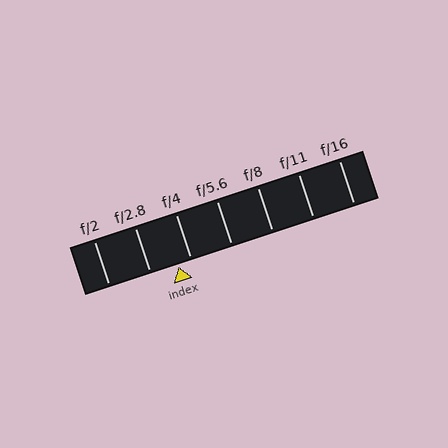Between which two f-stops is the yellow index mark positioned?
The index mark is between f/2.8 and f/4.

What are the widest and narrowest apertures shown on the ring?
The widest aperture shown is f/2 and the narrowest is f/16.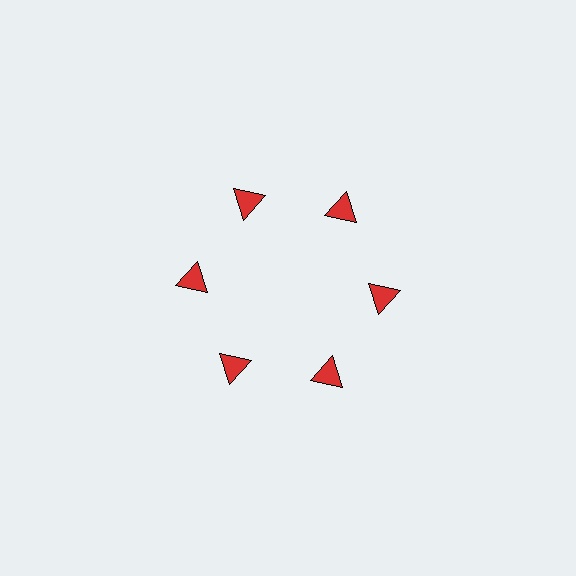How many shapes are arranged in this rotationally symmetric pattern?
There are 6 shapes, arranged in 6 groups of 1.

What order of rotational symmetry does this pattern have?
This pattern has 6-fold rotational symmetry.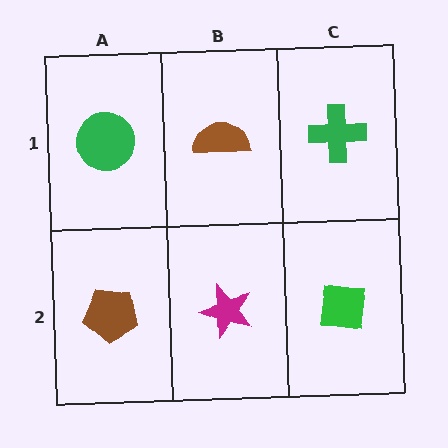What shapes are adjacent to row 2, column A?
A green circle (row 1, column A), a magenta star (row 2, column B).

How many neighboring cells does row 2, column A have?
2.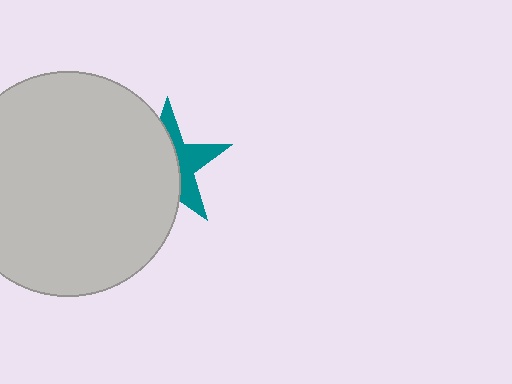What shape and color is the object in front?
The object in front is a light gray circle.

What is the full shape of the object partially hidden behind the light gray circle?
The partially hidden object is a teal star.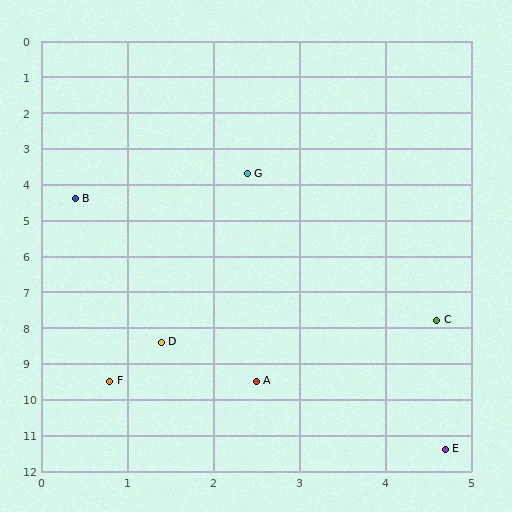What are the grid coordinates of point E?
Point E is at approximately (4.7, 11.4).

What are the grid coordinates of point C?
Point C is at approximately (4.6, 7.8).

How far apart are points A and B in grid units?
Points A and B are about 5.5 grid units apart.